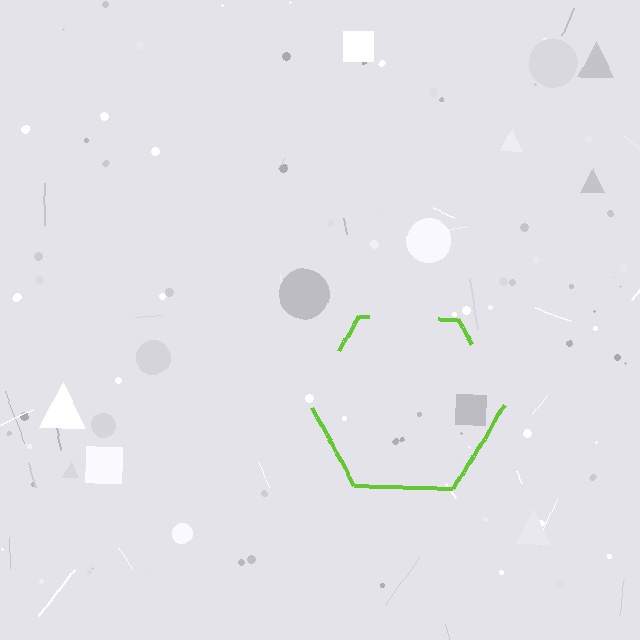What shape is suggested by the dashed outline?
The dashed outline suggests a hexagon.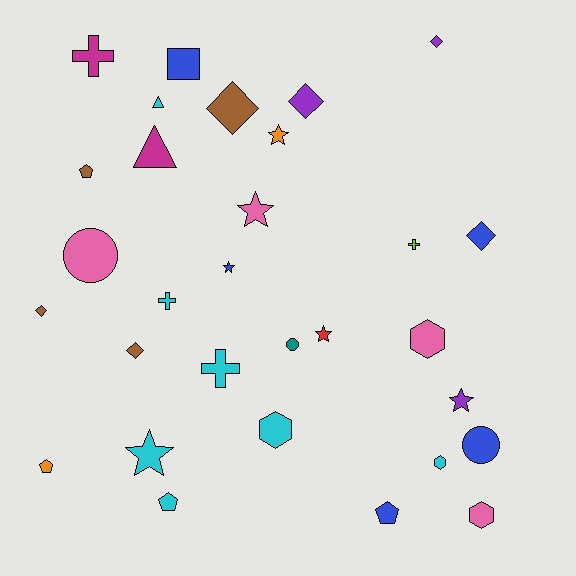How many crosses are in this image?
There are 4 crosses.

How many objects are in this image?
There are 30 objects.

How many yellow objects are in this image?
There are no yellow objects.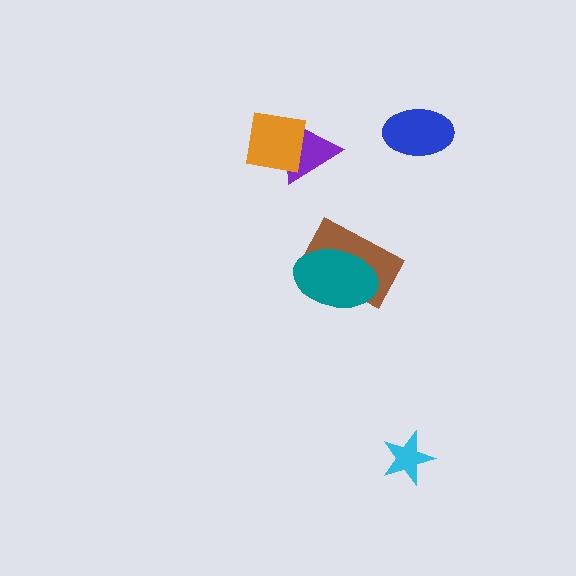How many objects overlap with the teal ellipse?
1 object overlaps with the teal ellipse.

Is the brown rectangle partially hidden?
Yes, it is partially covered by another shape.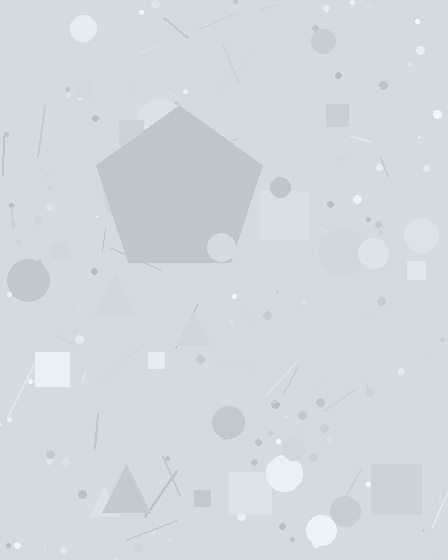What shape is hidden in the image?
A pentagon is hidden in the image.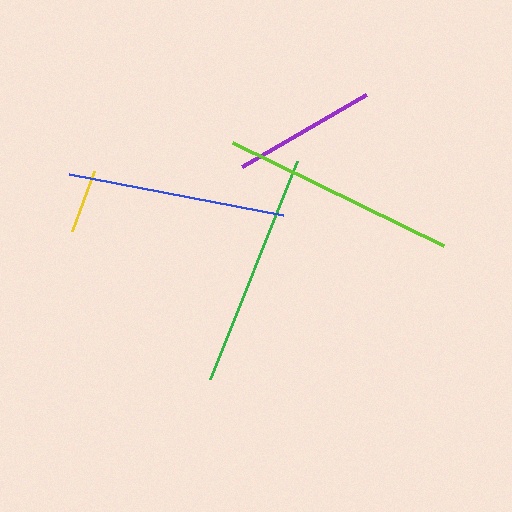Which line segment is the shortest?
The yellow line is the shortest at approximately 64 pixels.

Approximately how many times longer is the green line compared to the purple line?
The green line is approximately 1.6 times the length of the purple line.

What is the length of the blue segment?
The blue segment is approximately 218 pixels long.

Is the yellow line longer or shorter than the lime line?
The lime line is longer than the yellow line.